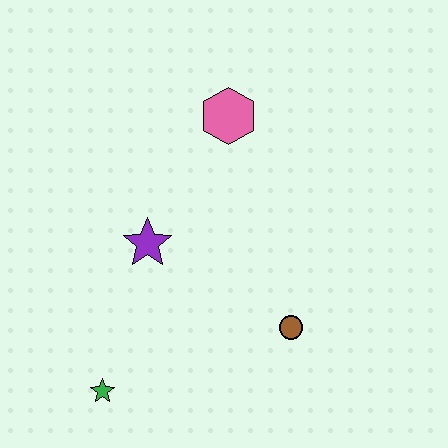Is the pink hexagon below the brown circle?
No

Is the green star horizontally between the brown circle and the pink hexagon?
No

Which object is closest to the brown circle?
The purple star is closest to the brown circle.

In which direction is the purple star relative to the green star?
The purple star is above the green star.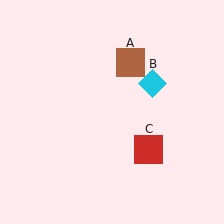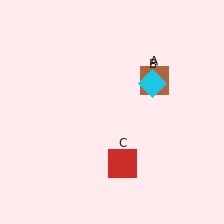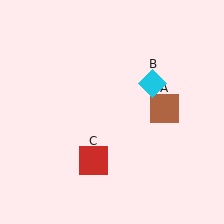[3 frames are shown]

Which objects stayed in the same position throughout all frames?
Cyan diamond (object B) remained stationary.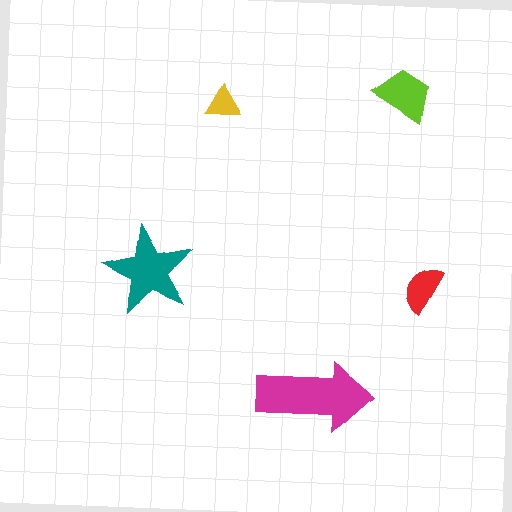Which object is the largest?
The magenta arrow.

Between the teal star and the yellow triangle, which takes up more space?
The teal star.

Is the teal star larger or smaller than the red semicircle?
Larger.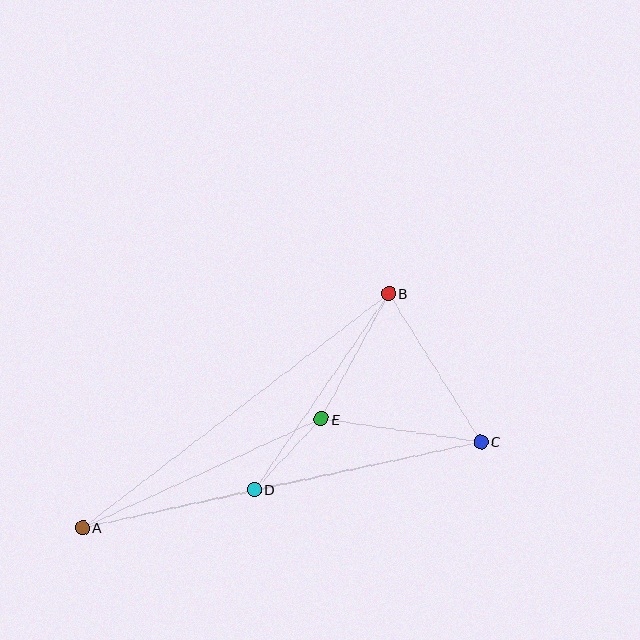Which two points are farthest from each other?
Points A and C are farthest from each other.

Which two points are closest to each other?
Points D and E are closest to each other.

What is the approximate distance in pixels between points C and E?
The distance between C and E is approximately 161 pixels.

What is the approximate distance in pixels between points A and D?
The distance between A and D is approximately 176 pixels.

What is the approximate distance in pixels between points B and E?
The distance between B and E is approximately 142 pixels.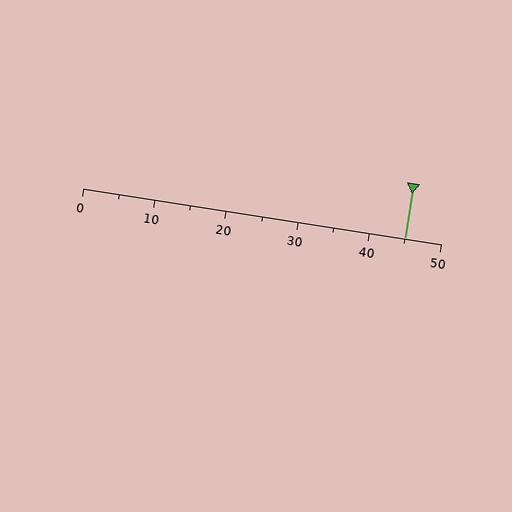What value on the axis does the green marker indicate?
The marker indicates approximately 45.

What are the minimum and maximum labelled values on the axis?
The axis runs from 0 to 50.